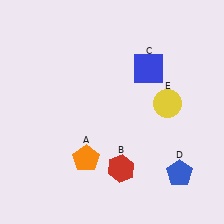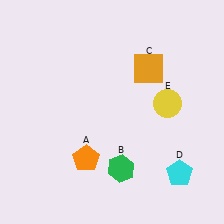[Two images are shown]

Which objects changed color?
B changed from red to green. C changed from blue to orange. D changed from blue to cyan.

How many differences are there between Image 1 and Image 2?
There are 3 differences between the two images.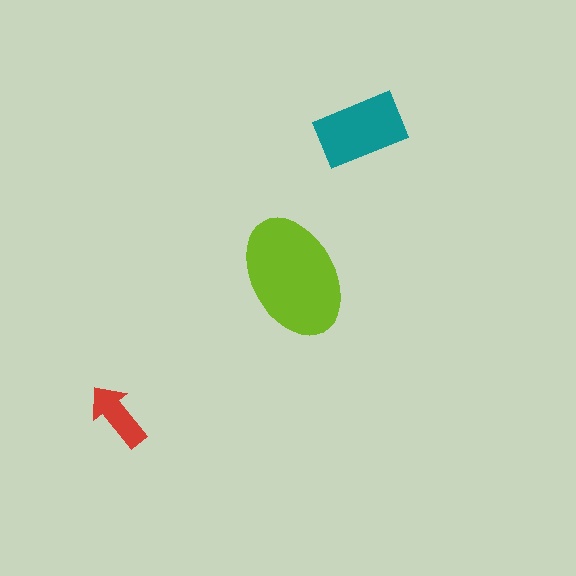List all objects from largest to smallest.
The lime ellipse, the teal rectangle, the red arrow.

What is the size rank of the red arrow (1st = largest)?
3rd.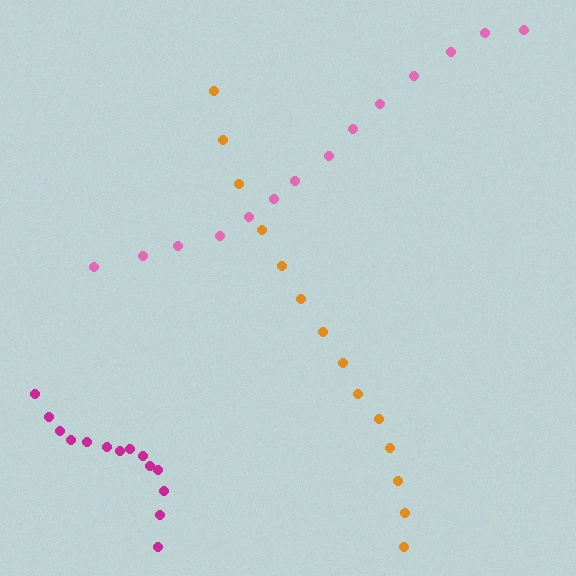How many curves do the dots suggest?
There are 3 distinct paths.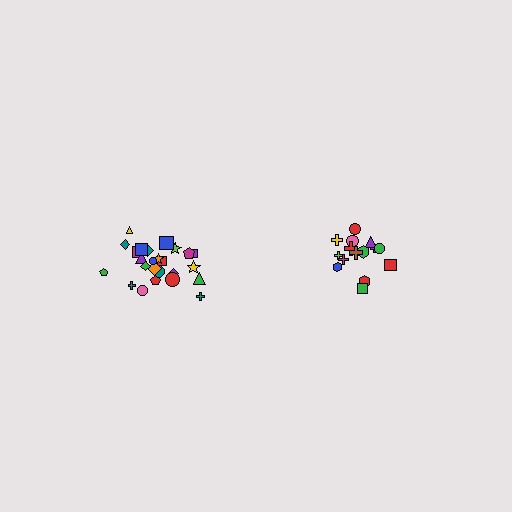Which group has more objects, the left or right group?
The left group.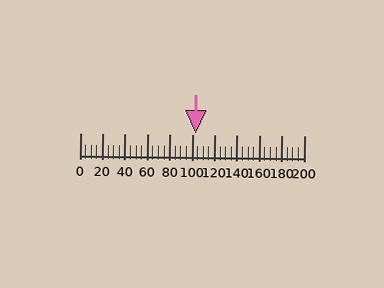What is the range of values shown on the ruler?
The ruler shows values from 0 to 200.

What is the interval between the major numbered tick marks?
The major tick marks are spaced 20 units apart.